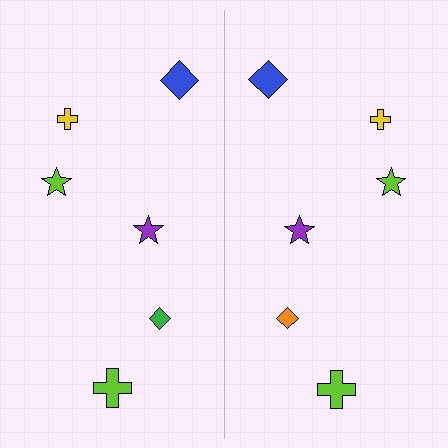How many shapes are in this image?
There are 12 shapes in this image.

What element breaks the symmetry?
The orange diamond on the right side breaks the symmetry — its mirror counterpart is green.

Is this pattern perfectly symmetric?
No, the pattern is not perfectly symmetric. The orange diamond on the right side breaks the symmetry — its mirror counterpart is green.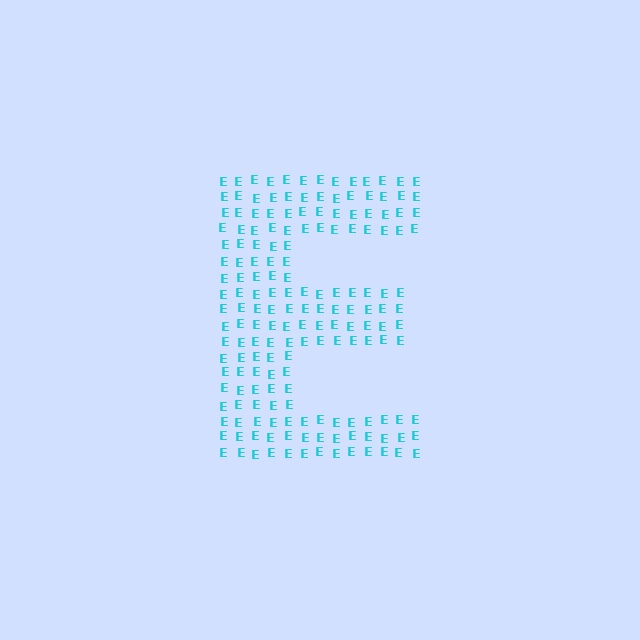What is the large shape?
The large shape is the letter E.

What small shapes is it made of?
It is made of small letter E's.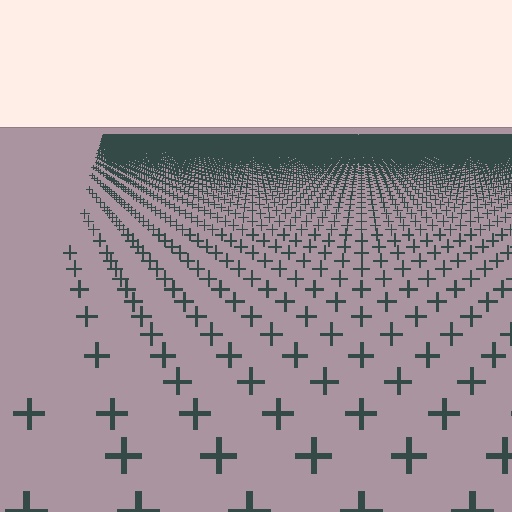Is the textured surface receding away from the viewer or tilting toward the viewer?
The surface is receding away from the viewer. Texture elements get smaller and denser toward the top.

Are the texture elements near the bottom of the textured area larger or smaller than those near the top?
Larger. Near the bottom, elements are closer to the viewer and appear at a bigger on-screen size.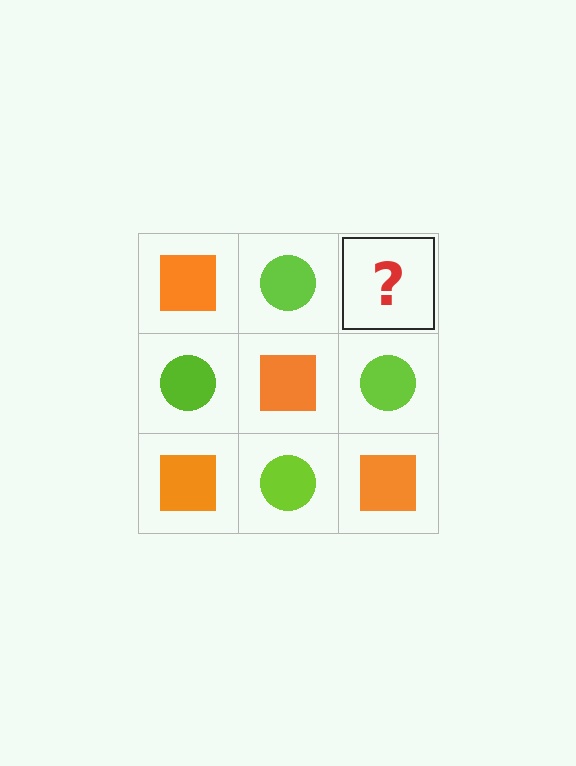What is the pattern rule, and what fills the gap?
The rule is that it alternates orange square and lime circle in a checkerboard pattern. The gap should be filled with an orange square.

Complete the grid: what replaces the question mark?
The question mark should be replaced with an orange square.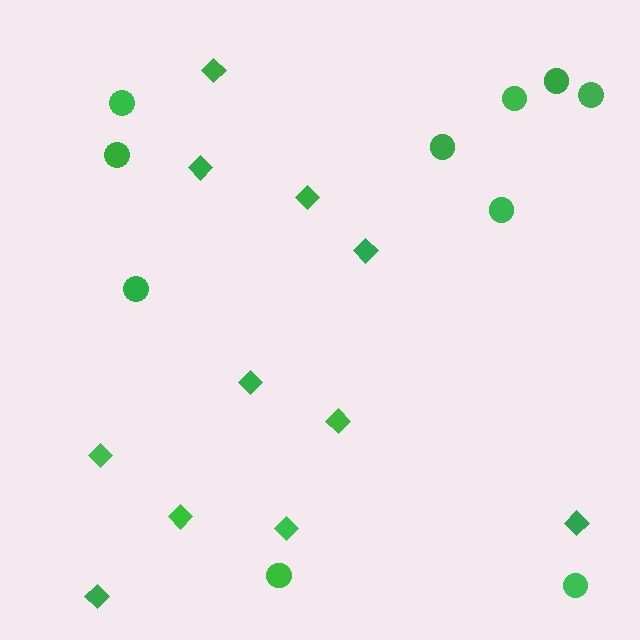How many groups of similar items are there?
There are 2 groups: one group of diamonds (11) and one group of circles (10).